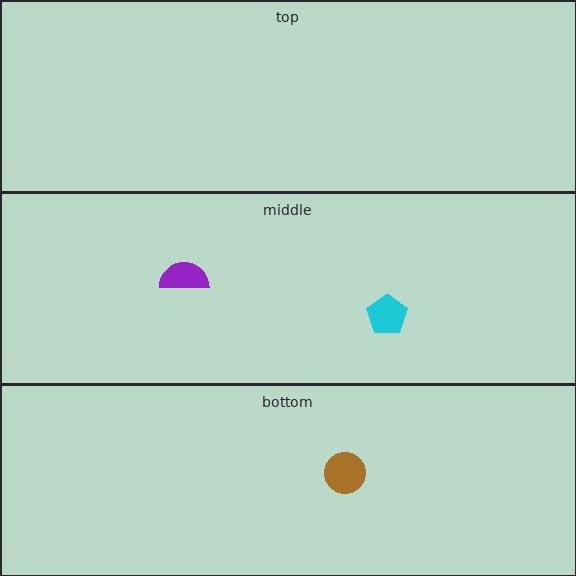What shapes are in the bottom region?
The brown circle.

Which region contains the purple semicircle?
The middle region.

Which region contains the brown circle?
The bottom region.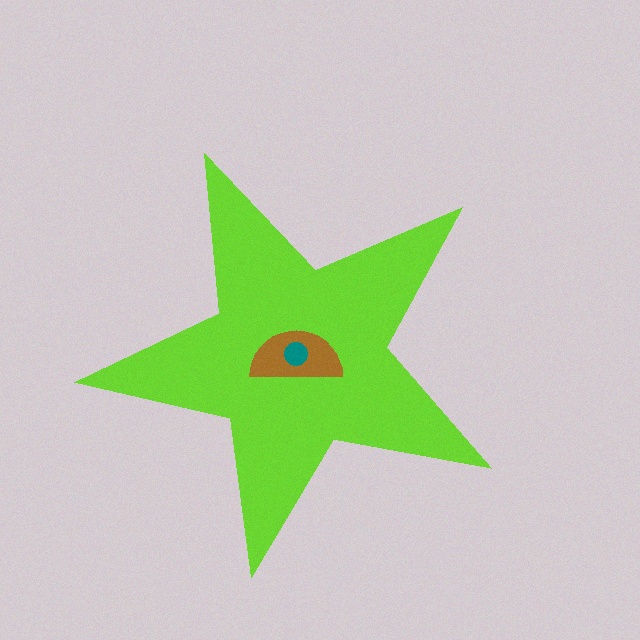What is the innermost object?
The teal circle.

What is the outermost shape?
The lime star.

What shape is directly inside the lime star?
The brown semicircle.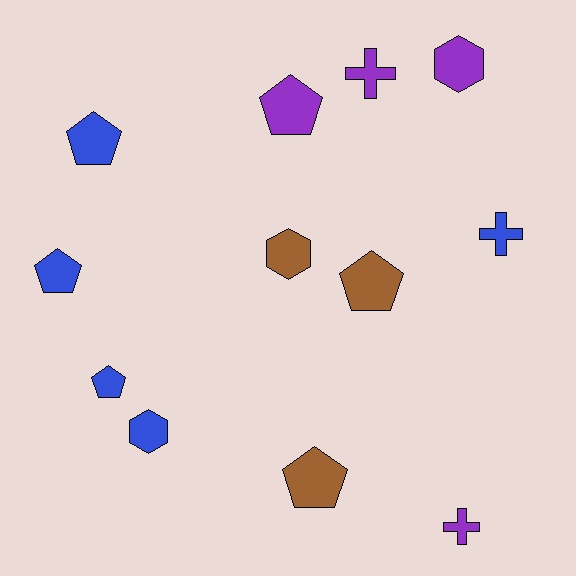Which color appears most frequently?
Blue, with 5 objects.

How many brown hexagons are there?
There is 1 brown hexagon.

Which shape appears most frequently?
Pentagon, with 6 objects.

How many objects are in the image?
There are 12 objects.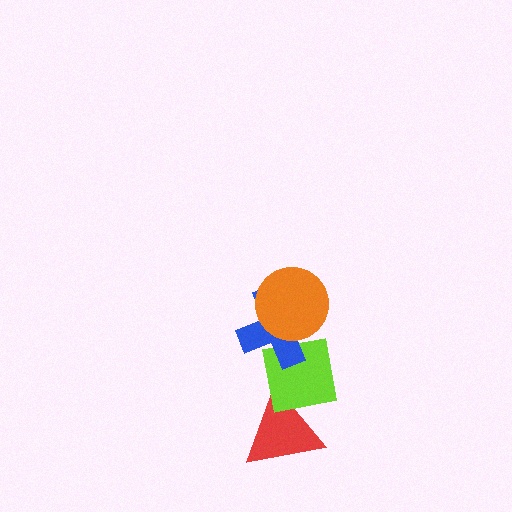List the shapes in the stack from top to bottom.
From top to bottom: the orange circle, the blue cross, the lime square, the red triangle.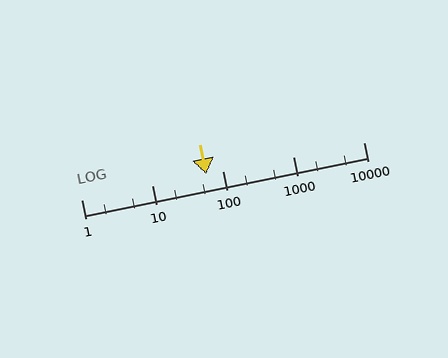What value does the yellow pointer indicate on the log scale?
The pointer indicates approximately 59.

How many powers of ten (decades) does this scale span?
The scale spans 4 decades, from 1 to 10000.